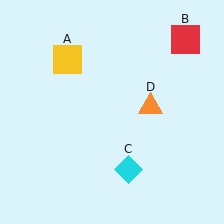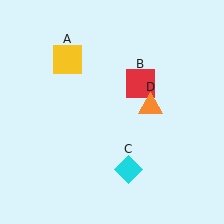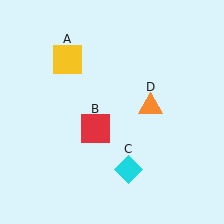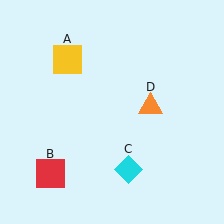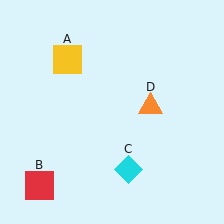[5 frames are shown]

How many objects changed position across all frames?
1 object changed position: red square (object B).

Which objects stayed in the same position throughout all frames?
Yellow square (object A) and cyan diamond (object C) and orange triangle (object D) remained stationary.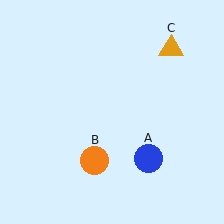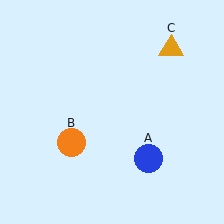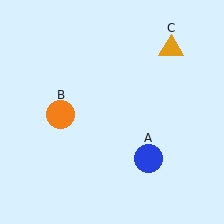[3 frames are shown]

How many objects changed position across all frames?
1 object changed position: orange circle (object B).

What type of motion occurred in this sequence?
The orange circle (object B) rotated clockwise around the center of the scene.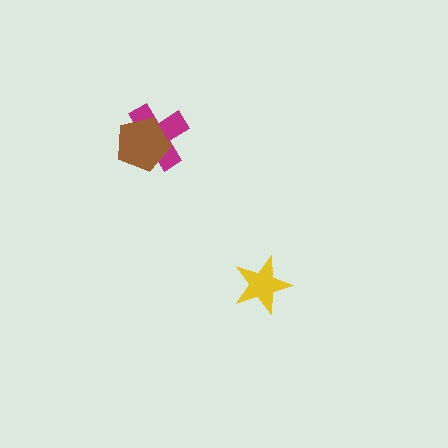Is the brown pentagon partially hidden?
No, no other shape covers it.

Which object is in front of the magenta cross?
The brown pentagon is in front of the magenta cross.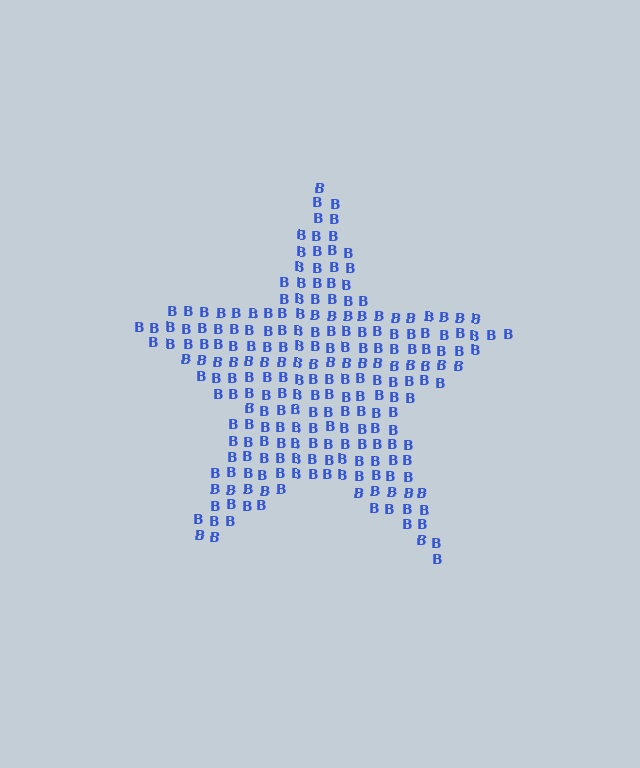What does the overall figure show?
The overall figure shows a star.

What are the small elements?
The small elements are letter B's.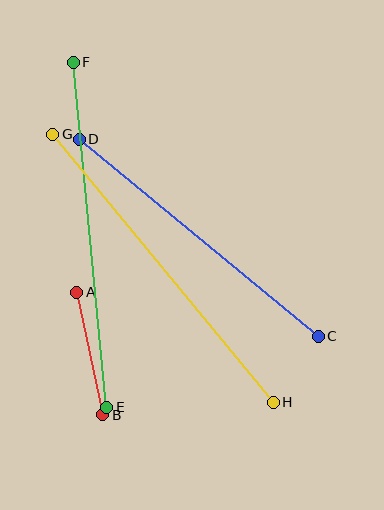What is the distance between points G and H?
The distance is approximately 347 pixels.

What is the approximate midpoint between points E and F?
The midpoint is at approximately (90, 235) pixels.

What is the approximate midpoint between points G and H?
The midpoint is at approximately (163, 268) pixels.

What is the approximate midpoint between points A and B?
The midpoint is at approximately (90, 354) pixels.